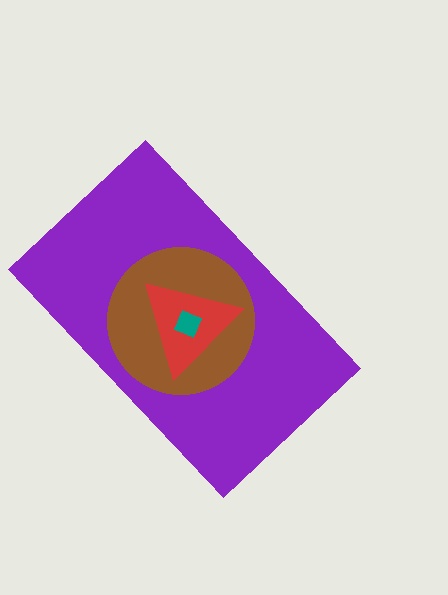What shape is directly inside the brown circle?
The red triangle.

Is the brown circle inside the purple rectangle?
Yes.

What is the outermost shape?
The purple rectangle.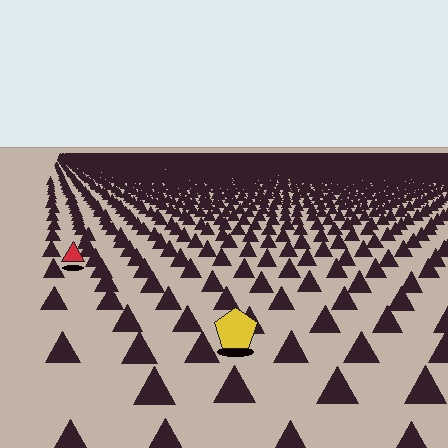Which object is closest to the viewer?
The yellow pentagon is closest. The texture marks near it are larger and more spread out.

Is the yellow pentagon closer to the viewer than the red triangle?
Yes. The yellow pentagon is closer — you can tell from the texture gradient: the ground texture is coarser near it.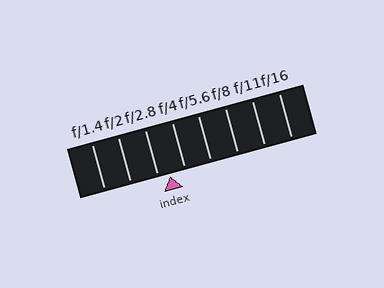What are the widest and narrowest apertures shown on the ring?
The widest aperture shown is f/1.4 and the narrowest is f/16.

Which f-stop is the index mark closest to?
The index mark is closest to f/2.8.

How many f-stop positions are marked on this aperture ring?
There are 8 f-stop positions marked.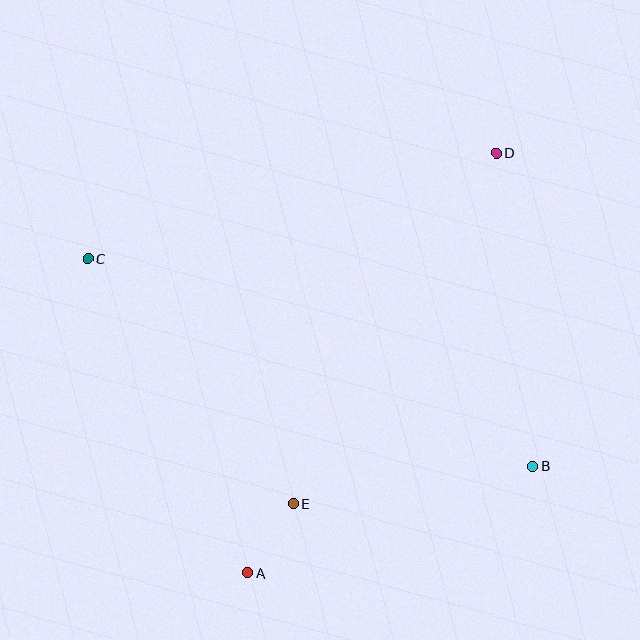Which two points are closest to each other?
Points A and E are closest to each other.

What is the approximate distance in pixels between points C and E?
The distance between C and E is approximately 320 pixels.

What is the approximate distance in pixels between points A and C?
The distance between A and C is approximately 352 pixels.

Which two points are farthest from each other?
Points B and C are farthest from each other.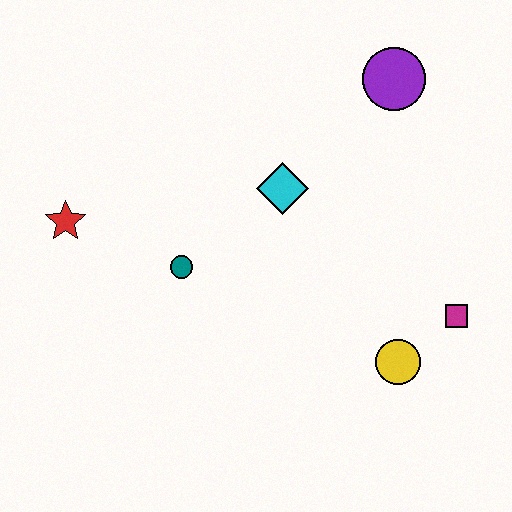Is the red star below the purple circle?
Yes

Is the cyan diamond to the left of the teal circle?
No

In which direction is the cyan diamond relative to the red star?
The cyan diamond is to the right of the red star.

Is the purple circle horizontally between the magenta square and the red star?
Yes